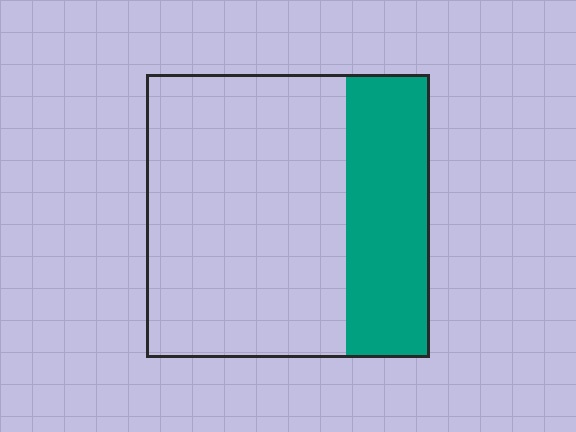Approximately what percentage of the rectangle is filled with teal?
Approximately 30%.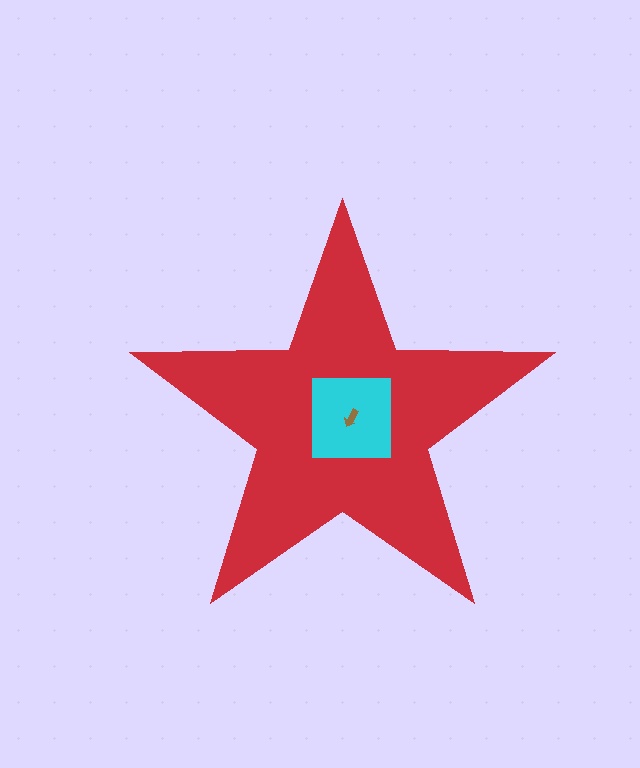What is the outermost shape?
The red star.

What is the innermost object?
The brown arrow.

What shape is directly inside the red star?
The cyan square.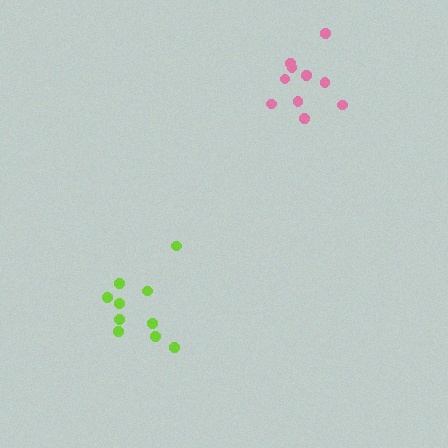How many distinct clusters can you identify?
There are 2 distinct clusters.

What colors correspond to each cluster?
The clusters are colored: pink, lime.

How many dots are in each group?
Group 1: 10 dots, Group 2: 10 dots (20 total).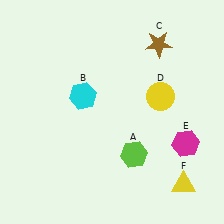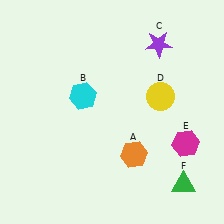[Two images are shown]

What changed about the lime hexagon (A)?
In Image 1, A is lime. In Image 2, it changed to orange.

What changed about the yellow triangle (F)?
In Image 1, F is yellow. In Image 2, it changed to green.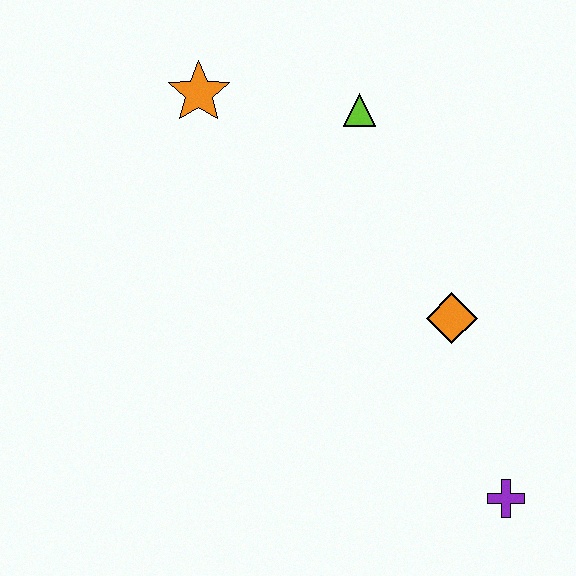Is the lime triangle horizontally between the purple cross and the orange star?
Yes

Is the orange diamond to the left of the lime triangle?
No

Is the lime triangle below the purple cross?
No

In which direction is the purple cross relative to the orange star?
The purple cross is below the orange star.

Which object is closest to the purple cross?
The orange diamond is closest to the purple cross.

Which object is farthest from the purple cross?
The orange star is farthest from the purple cross.